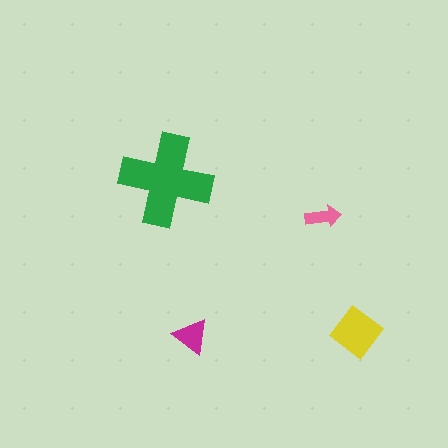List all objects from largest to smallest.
The green cross, the yellow diamond, the magenta triangle, the pink arrow.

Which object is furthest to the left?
The green cross is leftmost.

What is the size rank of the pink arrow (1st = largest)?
4th.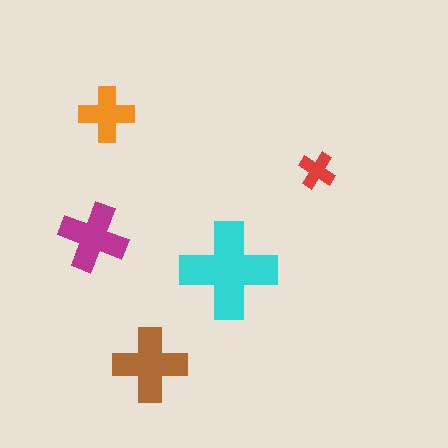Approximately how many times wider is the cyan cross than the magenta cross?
About 1.5 times wider.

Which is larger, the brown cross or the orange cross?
The brown one.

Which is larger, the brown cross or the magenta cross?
The brown one.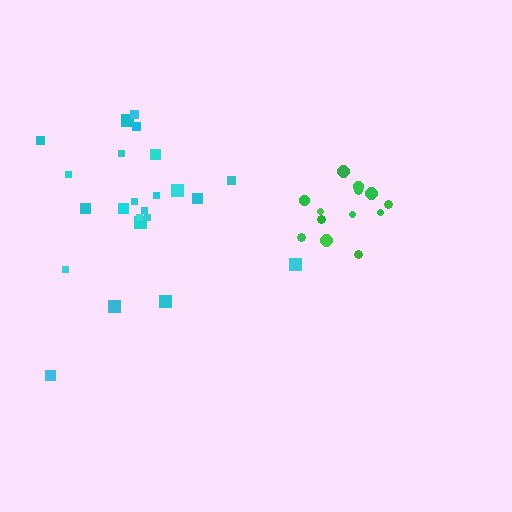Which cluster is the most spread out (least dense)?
Cyan.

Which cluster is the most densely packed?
Green.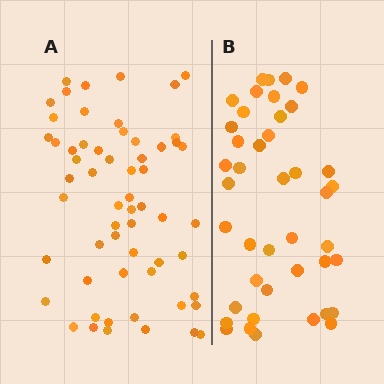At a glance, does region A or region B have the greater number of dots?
Region A (the left region) has more dots.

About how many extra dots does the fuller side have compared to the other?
Region A has approximately 15 more dots than region B.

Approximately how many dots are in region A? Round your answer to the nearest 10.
About 60 dots. (The exact count is 59, which rounds to 60.)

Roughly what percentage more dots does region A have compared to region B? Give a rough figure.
About 40% more.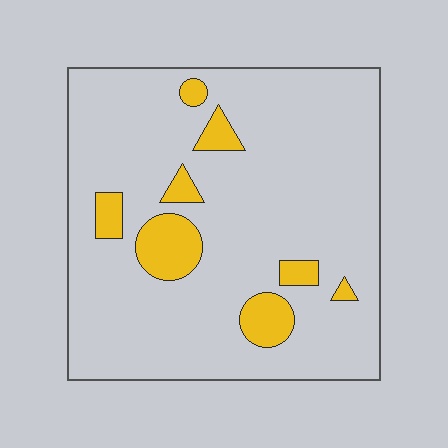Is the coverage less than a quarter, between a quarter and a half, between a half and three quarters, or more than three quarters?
Less than a quarter.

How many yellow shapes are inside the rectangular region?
8.